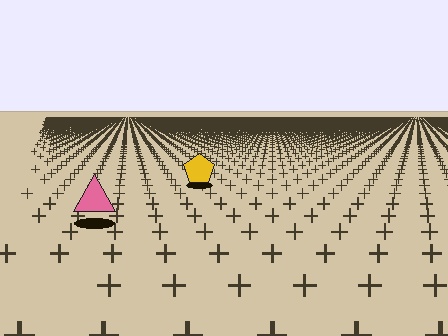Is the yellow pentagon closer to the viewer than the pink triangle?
No. The pink triangle is closer — you can tell from the texture gradient: the ground texture is coarser near it.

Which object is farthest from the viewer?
The yellow pentagon is farthest from the viewer. It appears smaller and the ground texture around it is denser.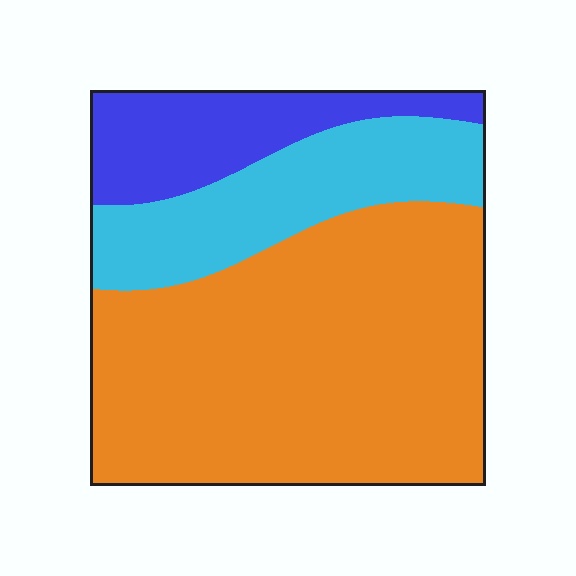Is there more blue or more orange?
Orange.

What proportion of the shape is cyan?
Cyan takes up about one fifth (1/5) of the shape.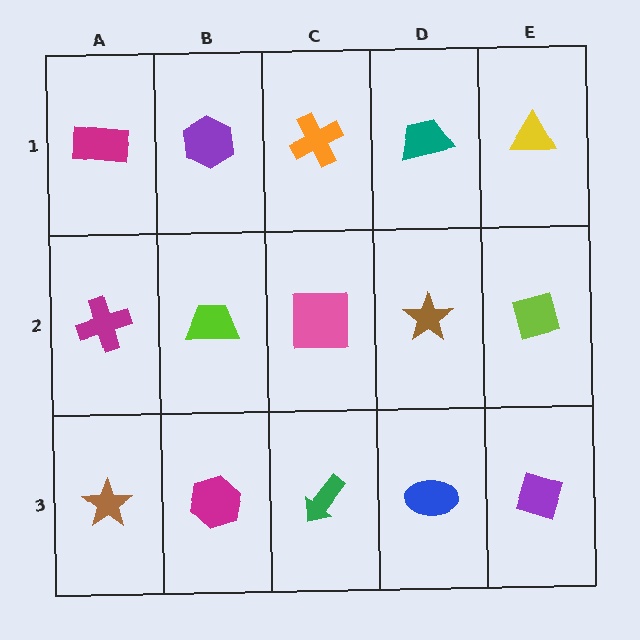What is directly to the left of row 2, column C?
A lime trapezoid.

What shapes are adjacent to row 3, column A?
A magenta cross (row 2, column A), a magenta hexagon (row 3, column B).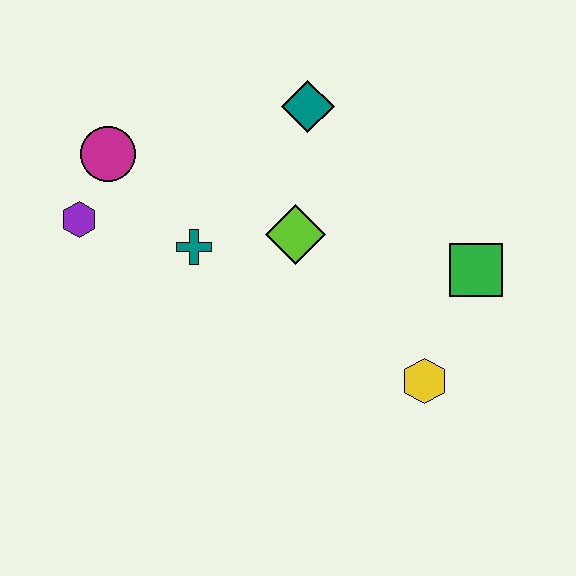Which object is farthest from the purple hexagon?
The green square is farthest from the purple hexagon.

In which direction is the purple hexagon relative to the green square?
The purple hexagon is to the left of the green square.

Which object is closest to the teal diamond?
The lime diamond is closest to the teal diamond.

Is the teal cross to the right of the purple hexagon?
Yes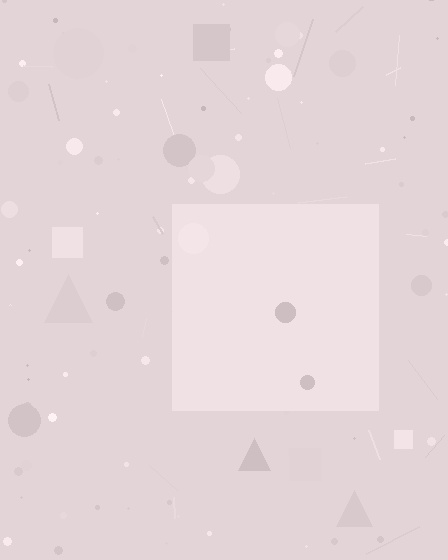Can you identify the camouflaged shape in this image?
The camouflaged shape is a square.